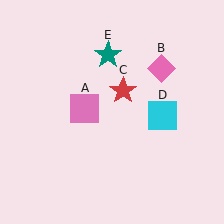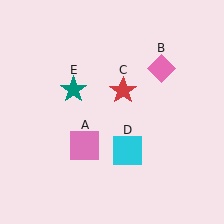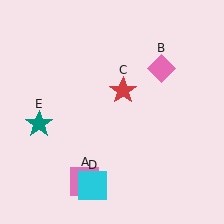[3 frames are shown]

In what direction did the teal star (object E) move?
The teal star (object E) moved down and to the left.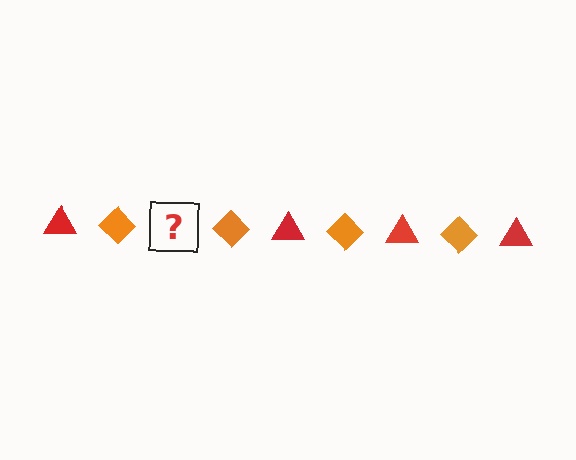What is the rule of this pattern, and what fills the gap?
The rule is that the pattern alternates between red triangle and orange diamond. The gap should be filled with a red triangle.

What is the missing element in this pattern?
The missing element is a red triangle.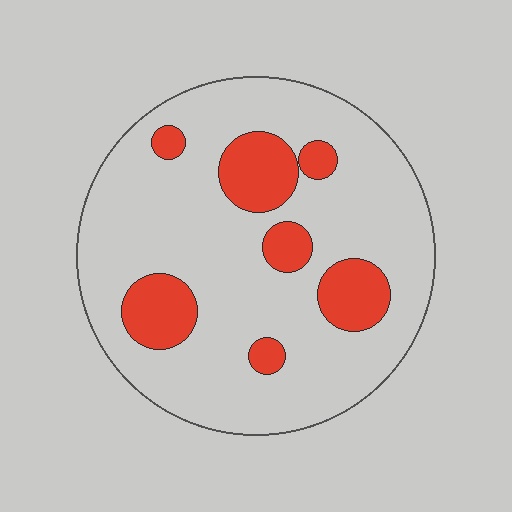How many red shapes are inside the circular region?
7.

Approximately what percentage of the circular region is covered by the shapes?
Approximately 20%.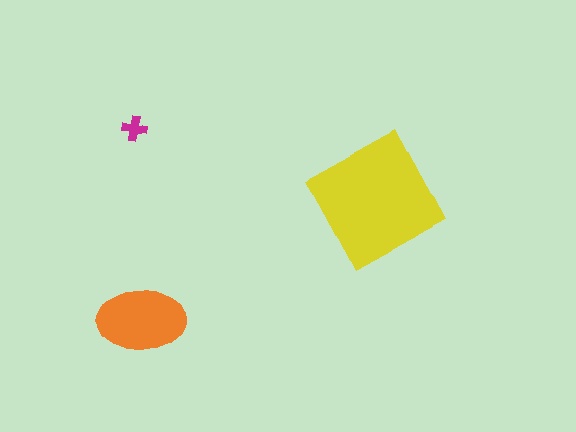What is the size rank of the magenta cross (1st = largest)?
3rd.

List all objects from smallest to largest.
The magenta cross, the orange ellipse, the yellow square.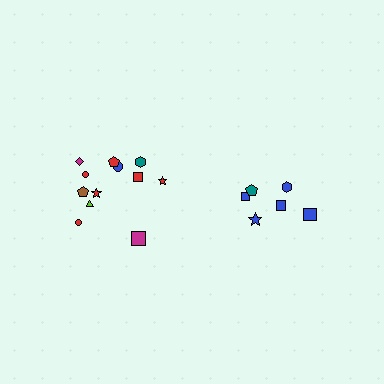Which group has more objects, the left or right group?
The left group.